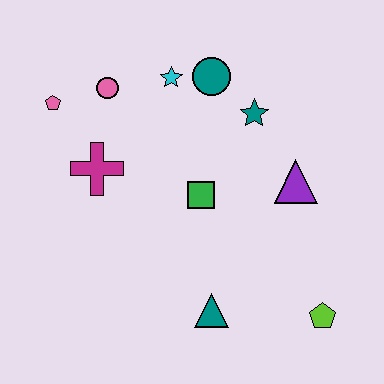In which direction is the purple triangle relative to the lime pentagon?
The purple triangle is above the lime pentagon.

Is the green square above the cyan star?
No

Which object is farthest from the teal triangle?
The pink pentagon is farthest from the teal triangle.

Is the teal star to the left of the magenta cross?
No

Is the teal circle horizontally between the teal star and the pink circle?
Yes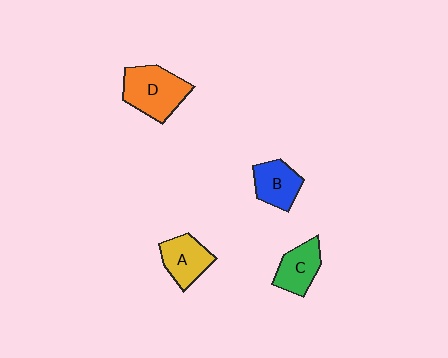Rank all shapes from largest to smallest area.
From largest to smallest: D (orange), A (yellow), B (blue), C (green).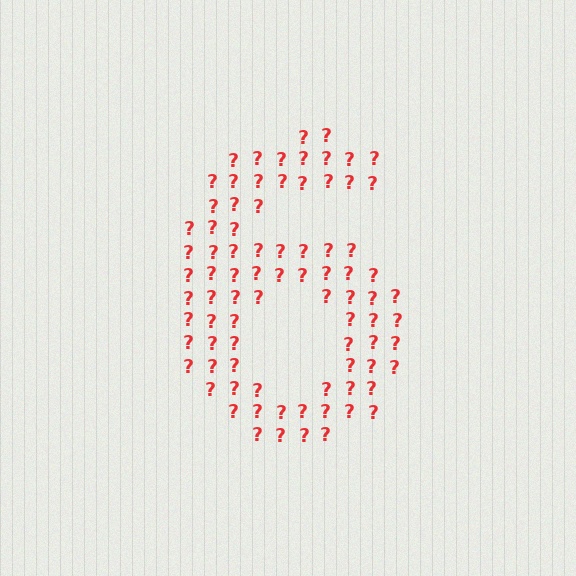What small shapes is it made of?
It is made of small question marks.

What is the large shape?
The large shape is the digit 6.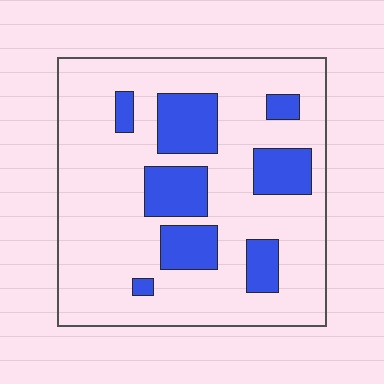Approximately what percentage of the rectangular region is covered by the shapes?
Approximately 20%.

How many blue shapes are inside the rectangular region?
8.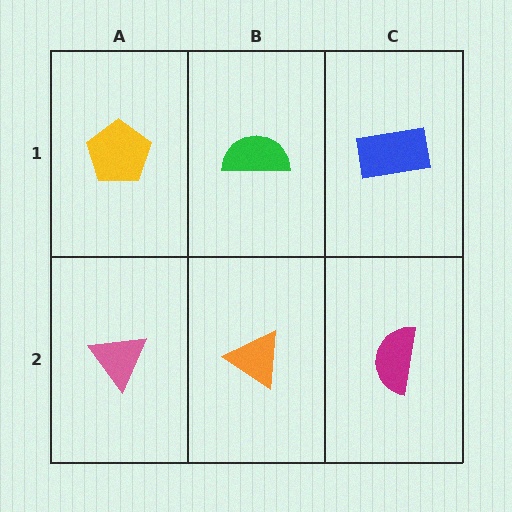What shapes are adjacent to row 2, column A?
A yellow pentagon (row 1, column A), an orange triangle (row 2, column B).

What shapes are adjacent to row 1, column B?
An orange triangle (row 2, column B), a yellow pentagon (row 1, column A), a blue rectangle (row 1, column C).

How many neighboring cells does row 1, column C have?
2.